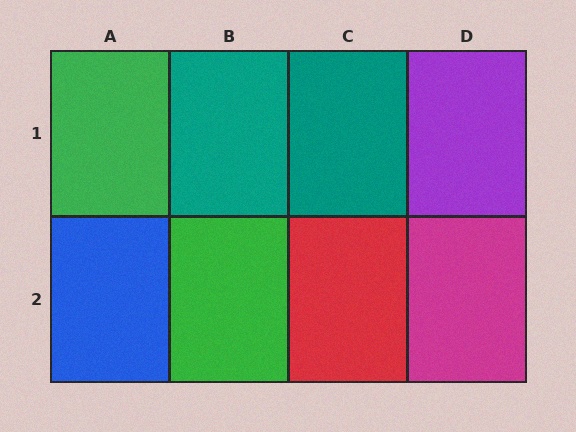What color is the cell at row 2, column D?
Magenta.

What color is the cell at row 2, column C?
Red.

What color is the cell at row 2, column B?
Green.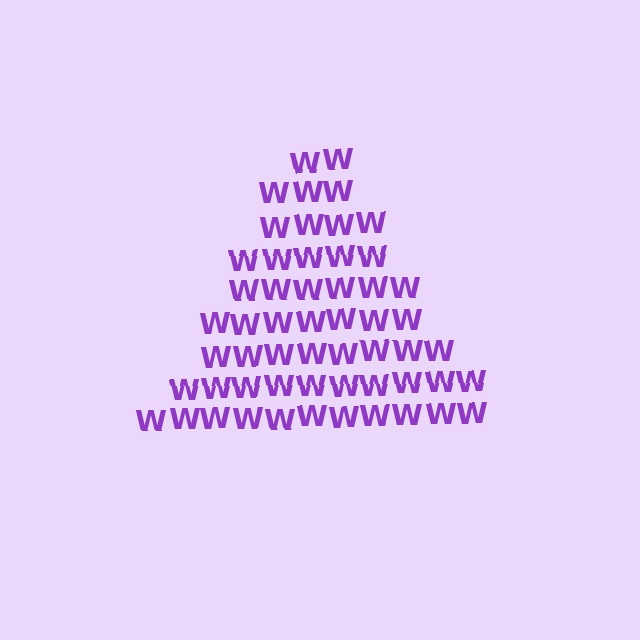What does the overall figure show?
The overall figure shows a triangle.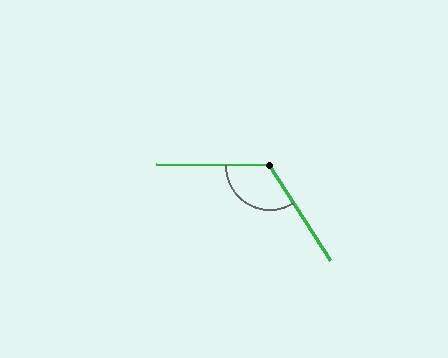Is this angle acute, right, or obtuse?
It is obtuse.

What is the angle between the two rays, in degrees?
Approximately 123 degrees.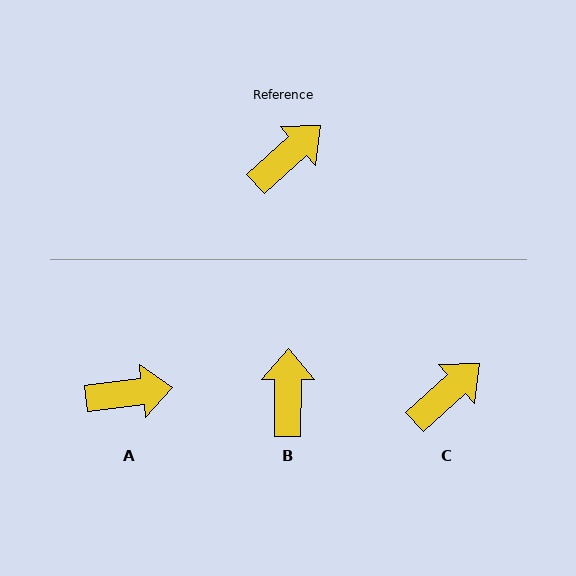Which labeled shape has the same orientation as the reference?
C.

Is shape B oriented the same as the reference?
No, it is off by about 47 degrees.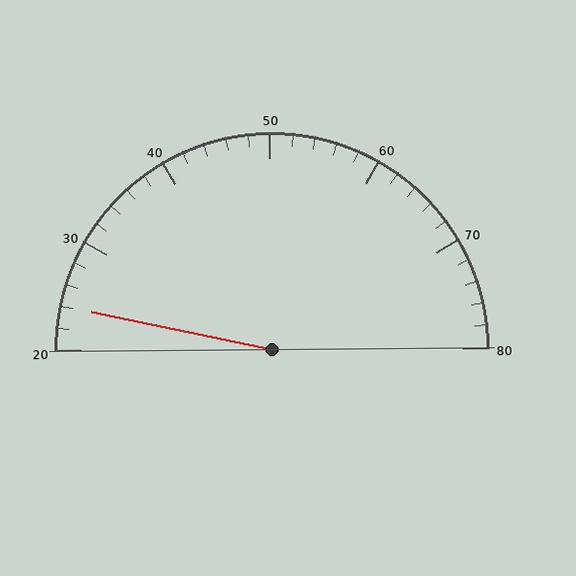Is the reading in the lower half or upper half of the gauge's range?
The reading is in the lower half of the range (20 to 80).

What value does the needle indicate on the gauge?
The needle indicates approximately 24.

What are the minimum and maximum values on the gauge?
The gauge ranges from 20 to 80.